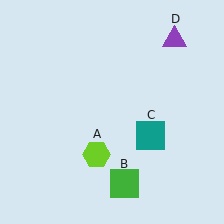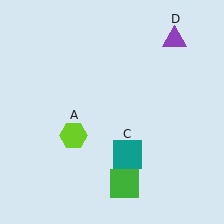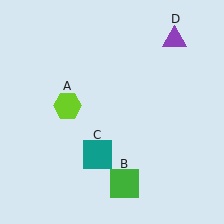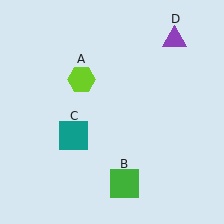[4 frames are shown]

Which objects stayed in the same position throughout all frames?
Green square (object B) and purple triangle (object D) remained stationary.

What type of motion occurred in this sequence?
The lime hexagon (object A), teal square (object C) rotated clockwise around the center of the scene.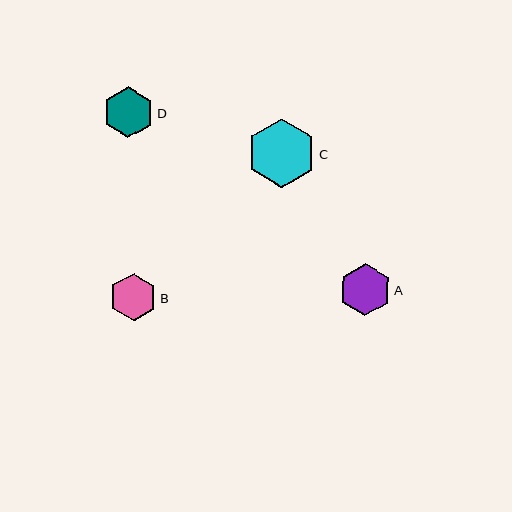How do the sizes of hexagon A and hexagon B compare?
Hexagon A and hexagon B are approximately the same size.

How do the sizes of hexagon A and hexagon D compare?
Hexagon A and hexagon D are approximately the same size.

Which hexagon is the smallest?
Hexagon B is the smallest with a size of approximately 48 pixels.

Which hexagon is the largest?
Hexagon C is the largest with a size of approximately 69 pixels.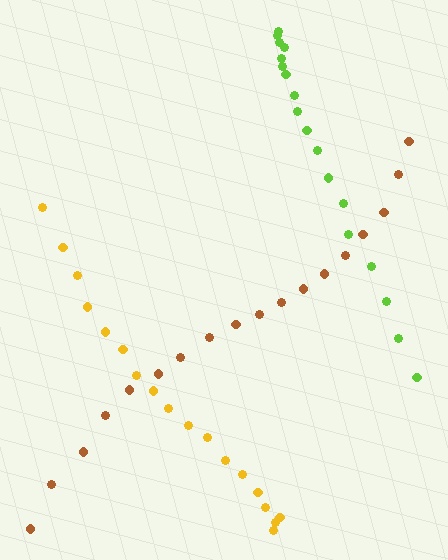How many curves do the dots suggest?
There are 3 distinct paths.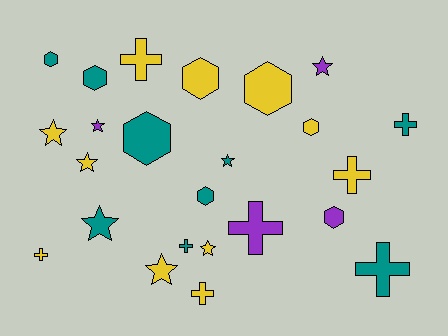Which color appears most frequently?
Yellow, with 11 objects.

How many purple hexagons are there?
There is 1 purple hexagon.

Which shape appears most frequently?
Hexagon, with 8 objects.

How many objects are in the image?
There are 24 objects.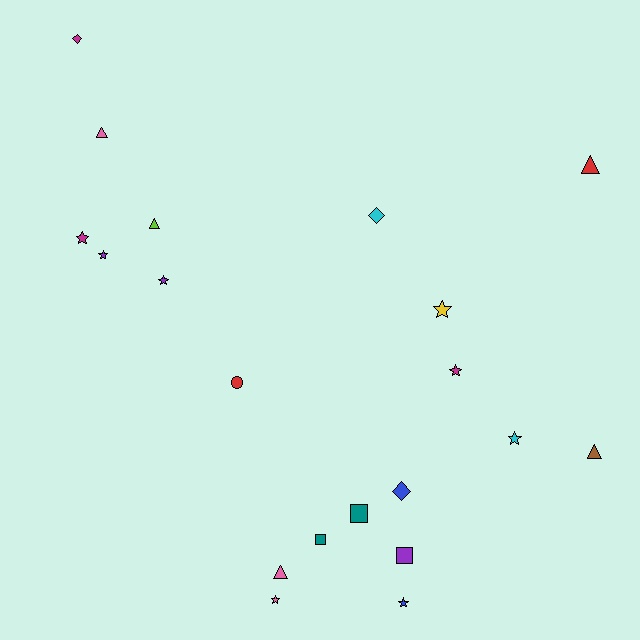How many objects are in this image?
There are 20 objects.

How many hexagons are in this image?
There are no hexagons.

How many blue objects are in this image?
There are 2 blue objects.